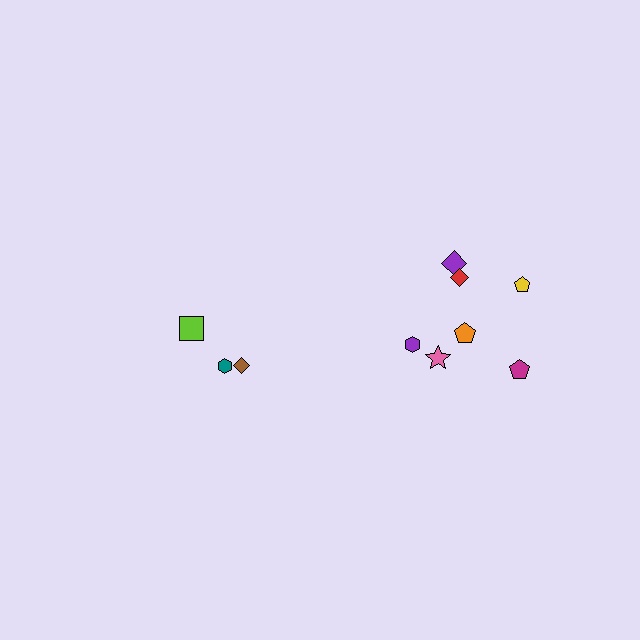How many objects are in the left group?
There are 3 objects.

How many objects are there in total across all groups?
There are 10 objects.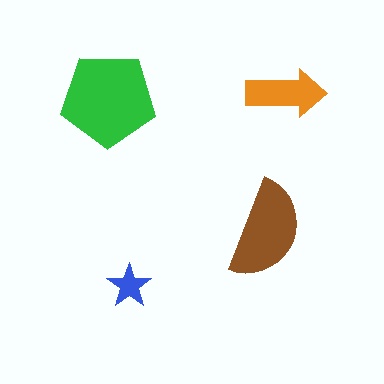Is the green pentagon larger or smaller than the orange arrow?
Larger.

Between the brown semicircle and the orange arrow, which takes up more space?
The brown semicircle.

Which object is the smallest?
The blue star.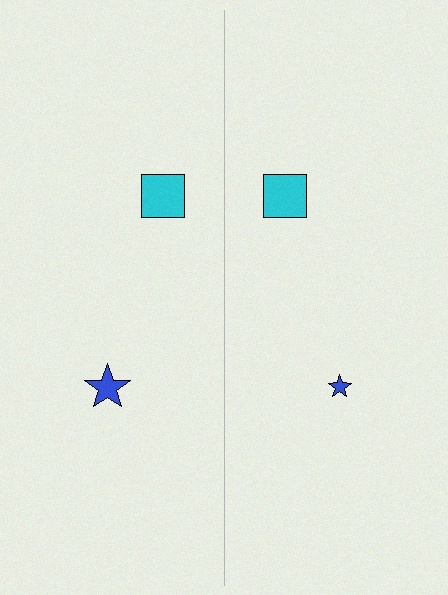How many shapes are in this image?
There are 4 shapes in this image.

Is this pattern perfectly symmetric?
No, the pattern is not perfectly symmetric. The blue star on the right side has a different size than its mirror counterpart.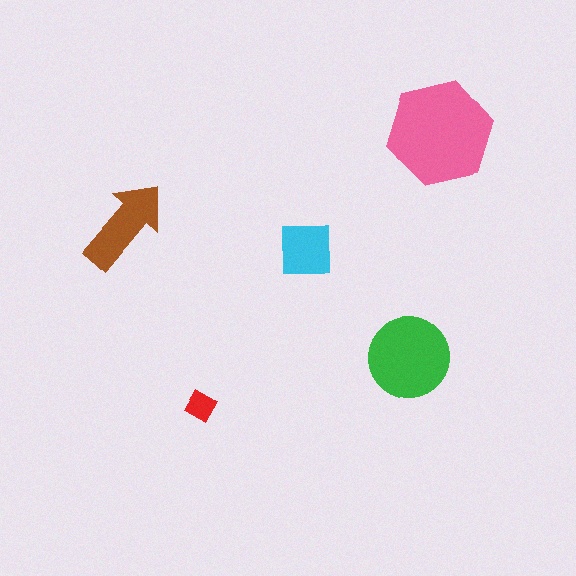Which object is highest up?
The pink hexagon is topmost.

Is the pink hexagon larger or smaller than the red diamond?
Larger.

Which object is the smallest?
The red diamond.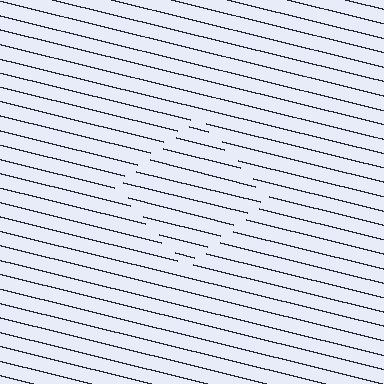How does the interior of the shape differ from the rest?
The interior of the shape contains the same grating, shifted by half a period — the contour is defined by the phase discontinuity where line-ends from the inner and outer gratings abut.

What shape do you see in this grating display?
An illusory square. The interior of the shape contains the same grating, shifted by half a period — the contour is defined by the phase discontinuity where line-ends from the inner and outer gratings abut.